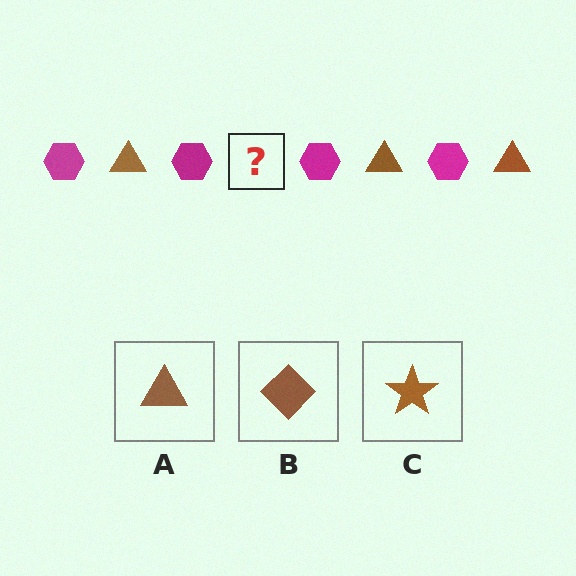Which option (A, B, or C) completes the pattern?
A.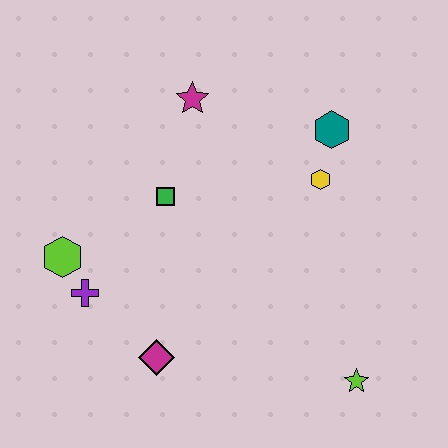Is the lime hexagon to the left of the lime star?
Yes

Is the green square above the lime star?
Yes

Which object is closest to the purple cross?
The lime hexagon is closest to the purple cross.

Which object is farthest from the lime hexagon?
The lime star is farthest from the lime hexagon.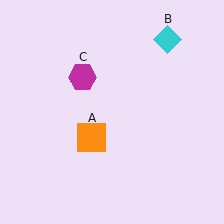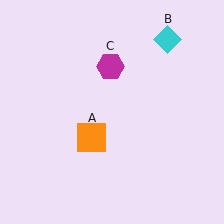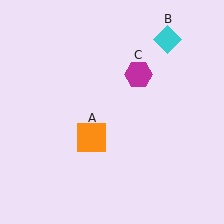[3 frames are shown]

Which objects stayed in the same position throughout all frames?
Orange square (object A) and cyan diamond (object B) remained stationary.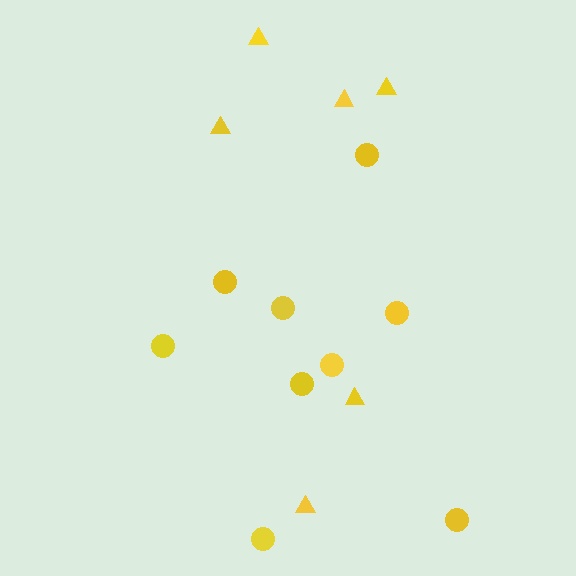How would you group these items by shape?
There are 2 groups: one group of triangles (6) and one group of circles (9).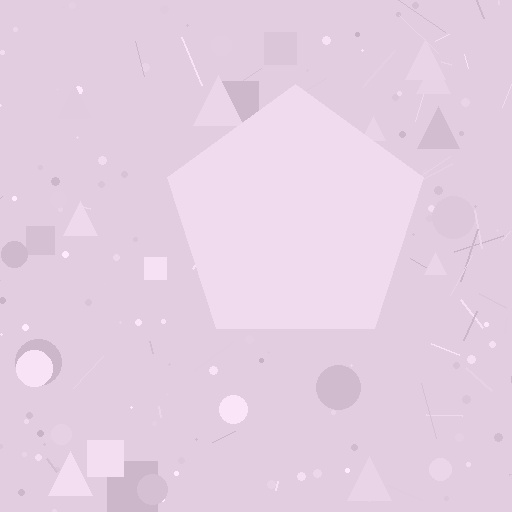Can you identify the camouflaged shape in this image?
The camouflaged shape is a pentagon.